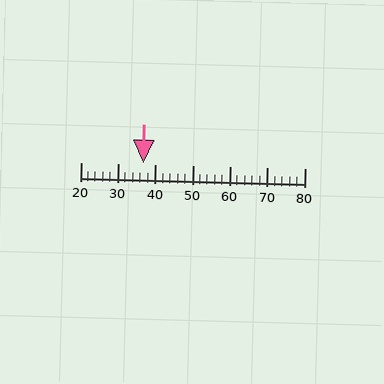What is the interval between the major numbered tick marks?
The major tick marks are spaced 10 units apart.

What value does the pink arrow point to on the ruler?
The pink arrow points to approximately 37.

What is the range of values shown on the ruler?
The ruler shows values from 20 to 80.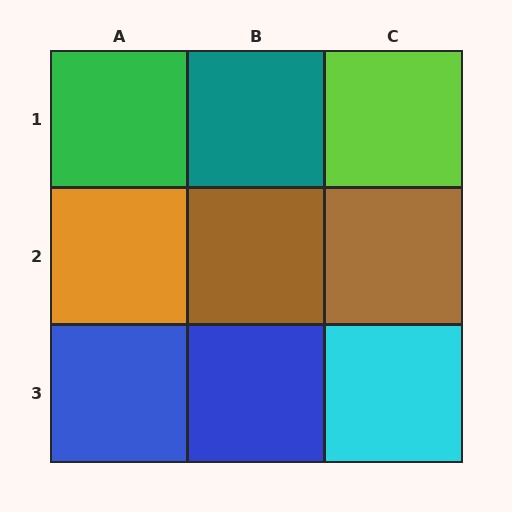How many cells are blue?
2 cells are blue.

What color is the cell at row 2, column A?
Orange.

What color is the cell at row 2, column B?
Brown.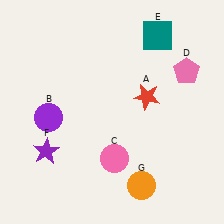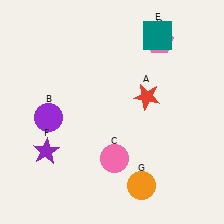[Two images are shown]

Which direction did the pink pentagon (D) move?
The pink pentagon (D) moved up.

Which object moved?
The pink pentagon (D) moved up.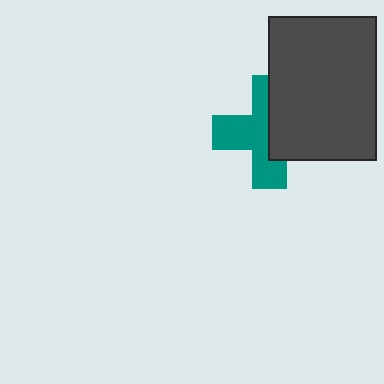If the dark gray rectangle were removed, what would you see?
You would see the complete teal cross.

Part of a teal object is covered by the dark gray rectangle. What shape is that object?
It is a cross.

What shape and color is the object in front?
The object in front is a dark gray rectangle.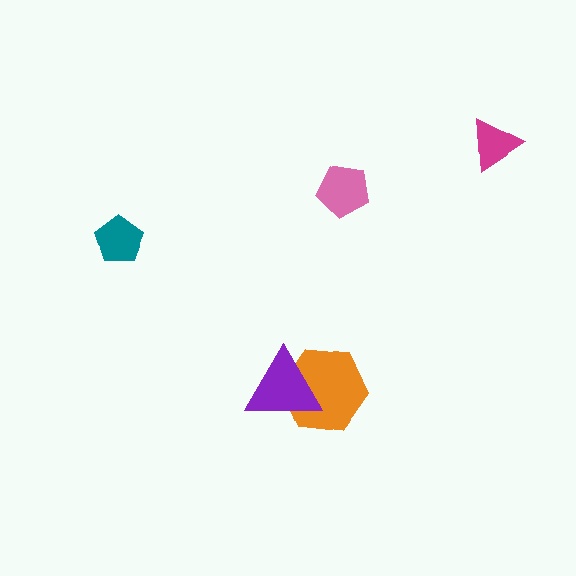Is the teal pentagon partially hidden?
No, no other shape covers it.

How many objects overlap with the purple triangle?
1 object overlaps with the purple triangle.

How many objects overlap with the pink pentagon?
0 objects overlap with the pink pentagon.